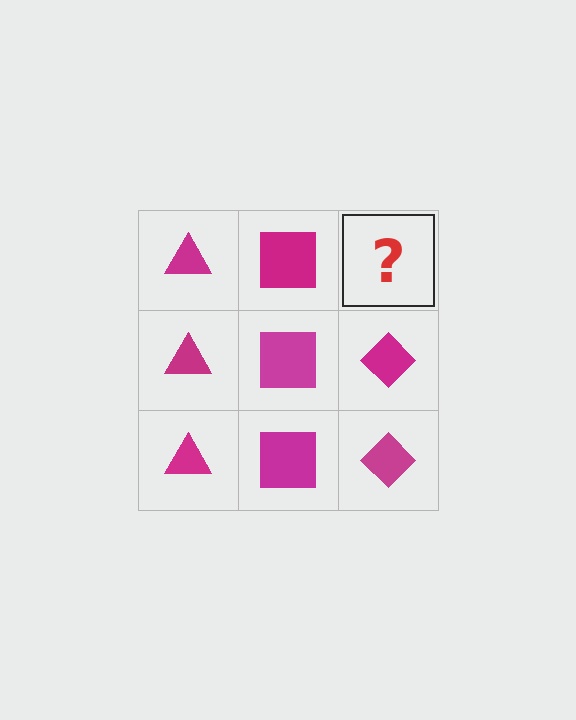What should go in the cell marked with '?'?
The missing cell should contain a magenta diamond.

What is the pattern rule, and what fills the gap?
The rule is that each column has a consistent shape. The gap should be filled with a magenta diamond.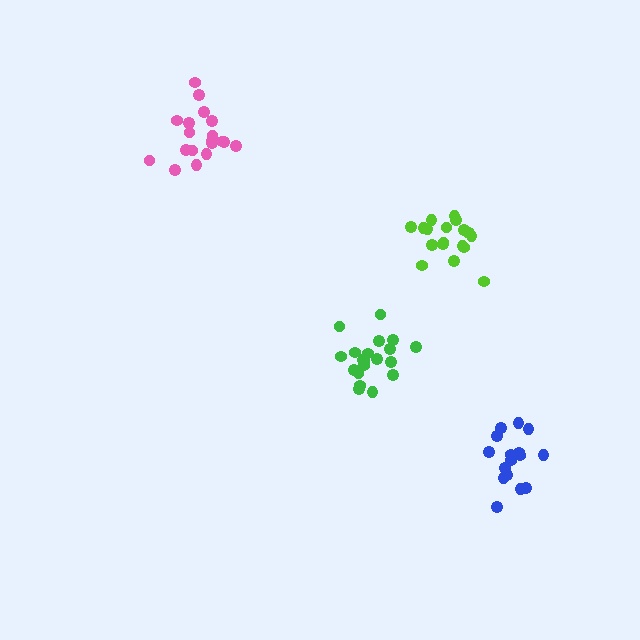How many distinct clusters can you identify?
There are 4 distinct clusters.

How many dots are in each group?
Group 1: 20 dots, Group 2: 19 dots, Group 3: 16 dots, Group 4: 18 dots (73 total).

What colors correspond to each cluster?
The clusters are colored: green, pink, blue, lime.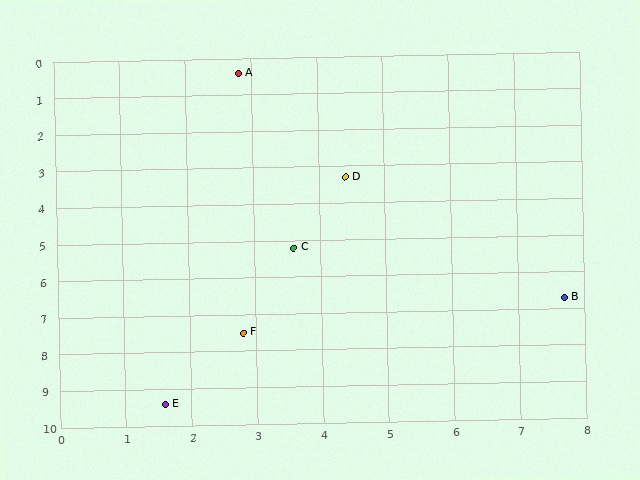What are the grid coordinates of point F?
Point F is at approximately (2.8, 7.5).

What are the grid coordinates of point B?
Point B is at approximately (7.7, 6.7).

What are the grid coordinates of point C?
Point C is at approximately (3.6, 5.2).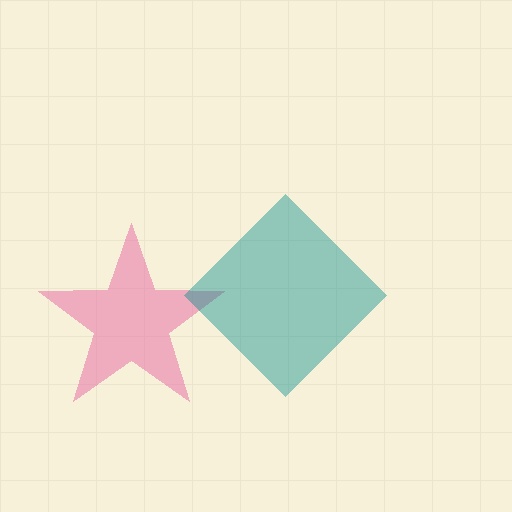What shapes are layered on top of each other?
The layered shapes are: a pink star, a teal diamond.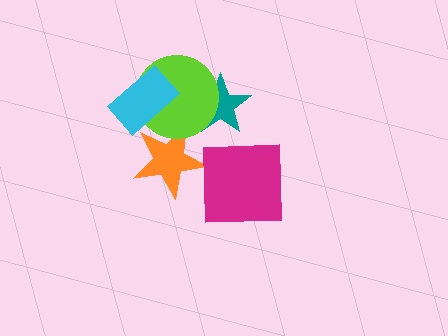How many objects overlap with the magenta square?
0 objects overlap with the magenta square.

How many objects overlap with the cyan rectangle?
1 object overlaps with the cyan rectangle.